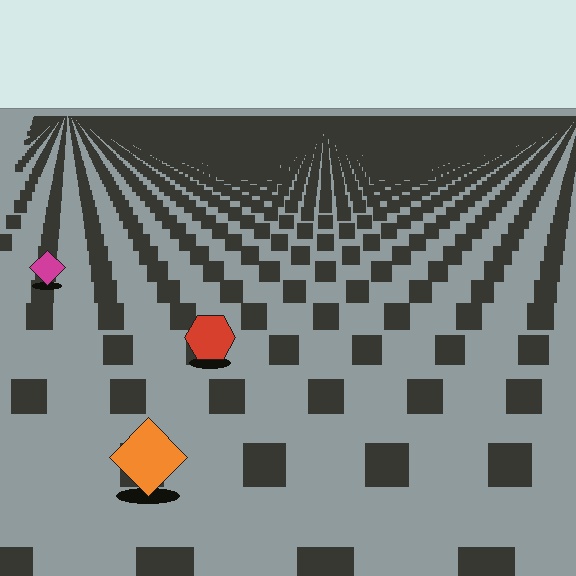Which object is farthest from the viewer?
The magenta diamond is farthest from the viewer. It appears smaller and the ground texture around it is denser.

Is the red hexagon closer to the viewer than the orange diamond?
No. The orange diamond is closer — you can tell from the texture gradient: the ground texture is coarser near it.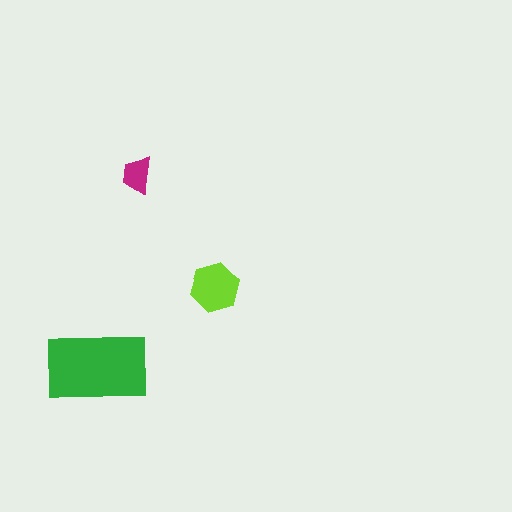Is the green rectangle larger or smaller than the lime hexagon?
Larger.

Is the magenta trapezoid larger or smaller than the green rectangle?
Smaller.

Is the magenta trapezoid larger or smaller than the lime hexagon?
Smaller.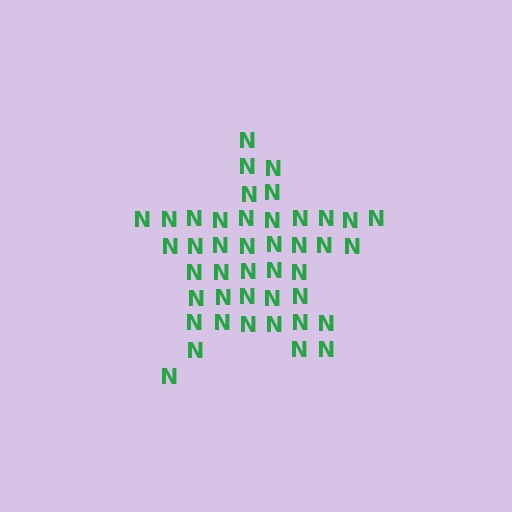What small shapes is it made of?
It is made of small letter N's.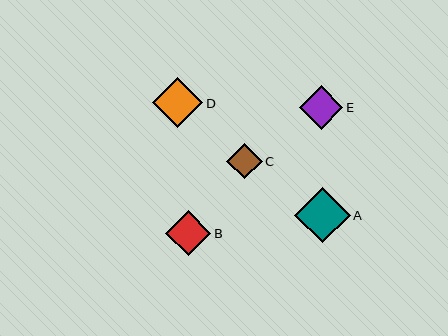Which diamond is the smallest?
Diamond C is the smallest with a size of approximately 35 pixels.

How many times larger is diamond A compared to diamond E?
Diamond A is approximately 1.3 times the size of diamond E.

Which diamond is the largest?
Diamond A is the largest with a size of approximately 56 pixels.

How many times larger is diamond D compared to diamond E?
Diamond D is approximately 1.2 times the size of diamond E.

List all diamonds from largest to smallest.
From largest to smallest: A, D, B, E, C.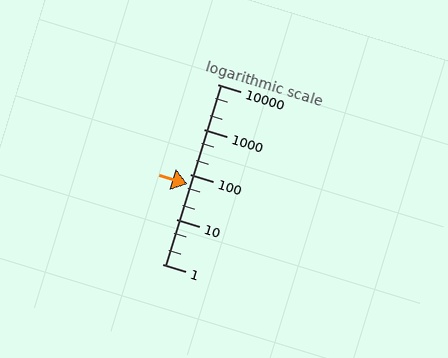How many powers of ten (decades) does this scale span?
The scale spans 4 decades, from 1 to 10000.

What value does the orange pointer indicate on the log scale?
The pointer indicates approximately 60.